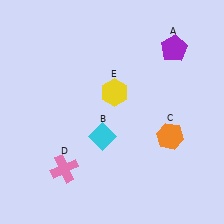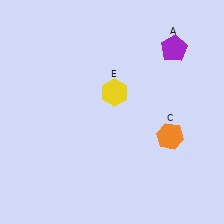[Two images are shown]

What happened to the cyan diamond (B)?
The cyan diamond (B) was removed in Image 2. It was in the bottom-left area of Image 1.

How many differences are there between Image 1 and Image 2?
There are 2 differences between the two images.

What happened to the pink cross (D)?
The pink cross (D) was removed in Image 2. It was in the bottom-left area of Image 1.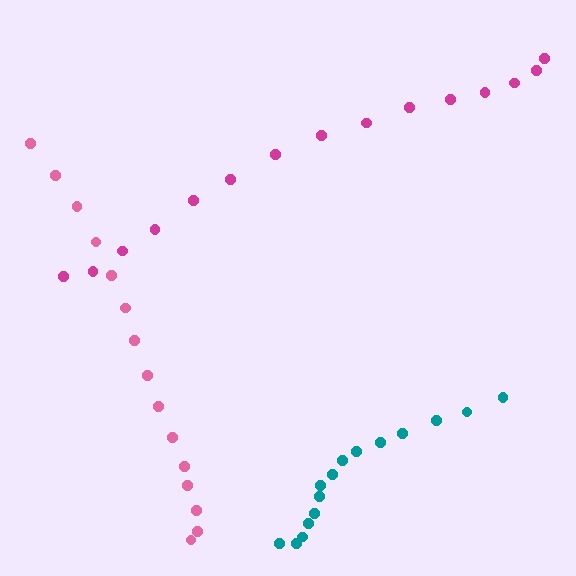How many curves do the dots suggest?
There are 3 distinct paths.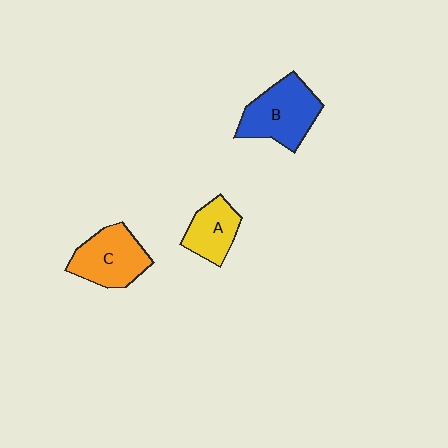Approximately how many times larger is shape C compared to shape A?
Approximately 1.4 times.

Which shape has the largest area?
Shape B (blue).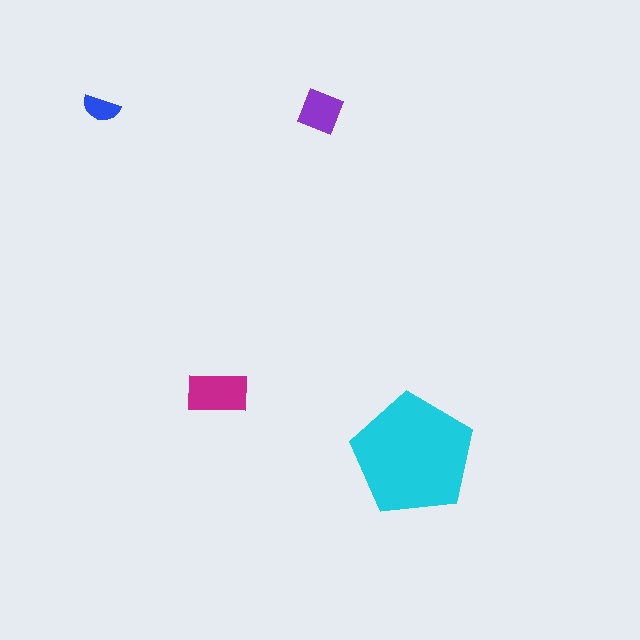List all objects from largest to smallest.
The cyan pentagon, the magenta rectangle, the purple diamond, the blue semicircle.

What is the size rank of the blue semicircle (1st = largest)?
4th.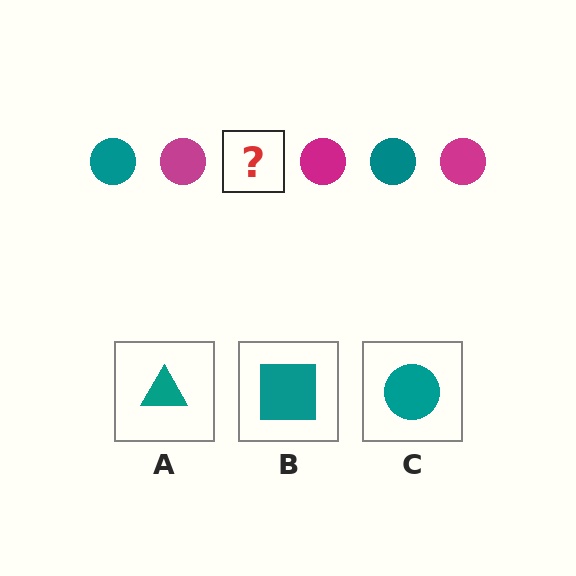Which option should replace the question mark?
Option C.